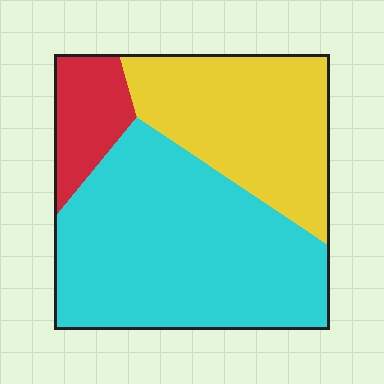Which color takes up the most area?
Cyan, at roughly 55%.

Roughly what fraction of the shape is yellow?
Yellow takes up about one third (1/3) of the shape.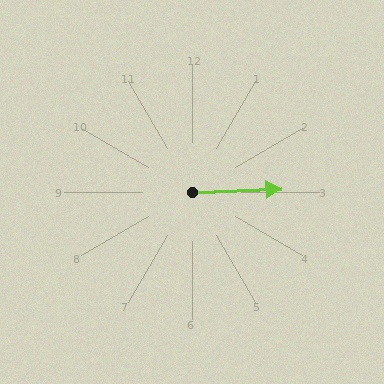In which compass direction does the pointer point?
East.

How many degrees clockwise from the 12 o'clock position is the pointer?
Approximately 88 degrees.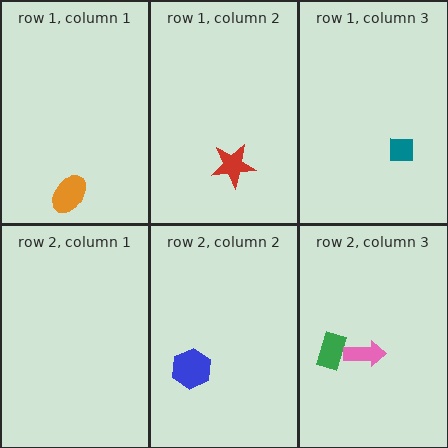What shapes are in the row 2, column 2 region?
The blue hexagon.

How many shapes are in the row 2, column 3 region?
2.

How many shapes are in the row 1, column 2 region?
1.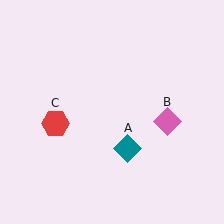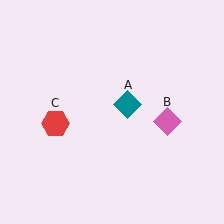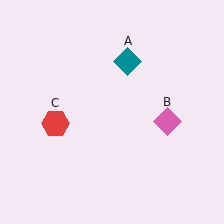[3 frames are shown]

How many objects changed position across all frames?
1 object changed position: teal diamond (object A).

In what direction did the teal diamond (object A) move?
The teal diamond (object A) moved up.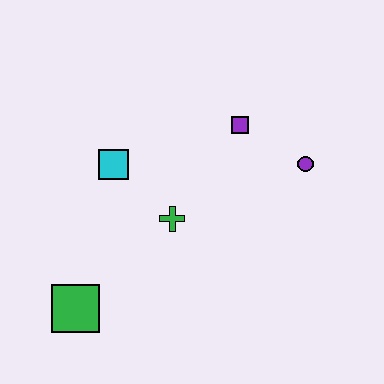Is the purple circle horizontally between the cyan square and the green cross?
No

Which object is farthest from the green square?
The purple circle is farthest from the green square.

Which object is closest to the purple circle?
The purple square is closest to the purple circle.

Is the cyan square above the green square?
Yes